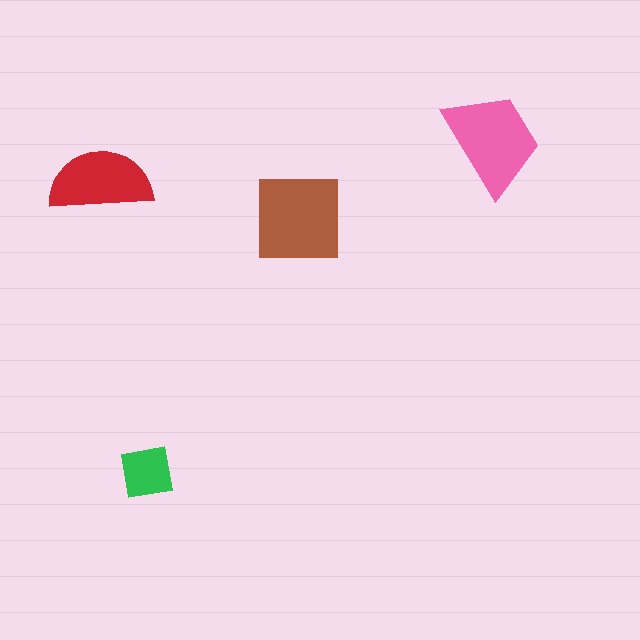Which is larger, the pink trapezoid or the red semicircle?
The pink trapezoid.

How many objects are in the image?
There are 4 objects in the image.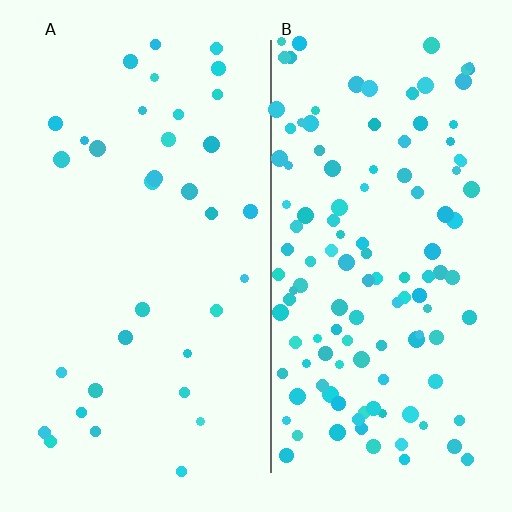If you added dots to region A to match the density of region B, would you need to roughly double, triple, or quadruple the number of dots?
Approximately triple.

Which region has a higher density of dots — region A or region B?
B (the right).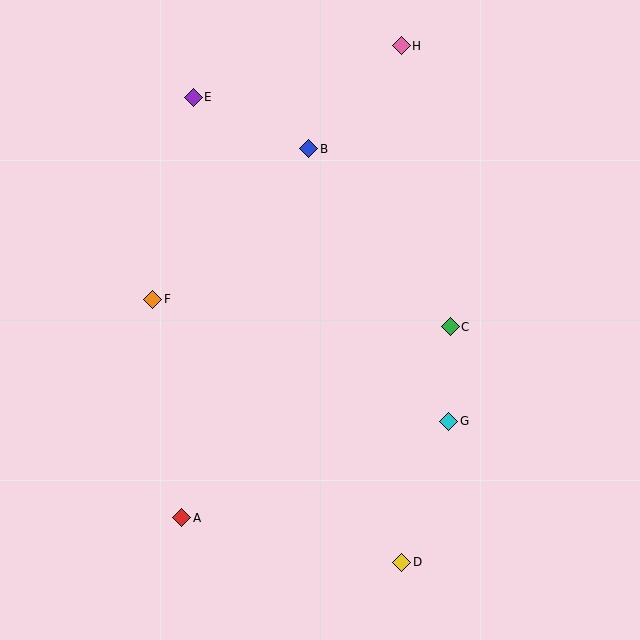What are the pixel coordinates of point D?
Point D is at (402, 562).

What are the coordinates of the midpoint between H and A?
The midpoint between H and A is at (291, 282).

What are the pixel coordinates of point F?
Point F is at (153, 299).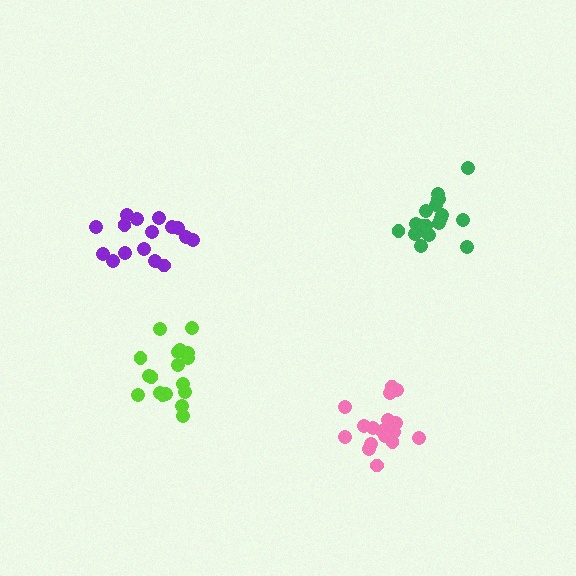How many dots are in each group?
Group 1: 19 dots, Group 2: 16 dots, Group 3: 18 dots, Group 4: 18 dots (71 total).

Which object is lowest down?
The pink cluster is bottommost.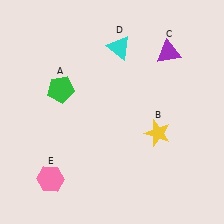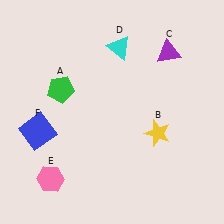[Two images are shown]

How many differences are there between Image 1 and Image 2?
There is 1 difference between the two images.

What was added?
A blue square (F) was added in Image 2.